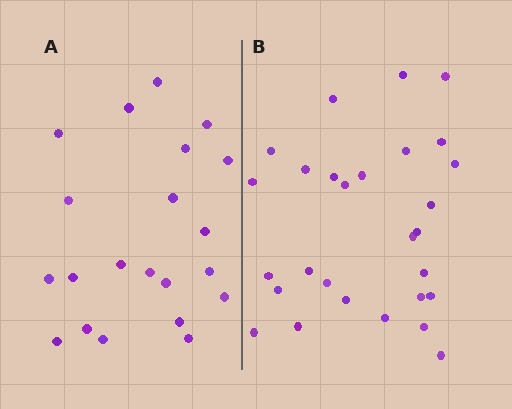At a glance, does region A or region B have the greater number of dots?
Region B (the right region) has more dots.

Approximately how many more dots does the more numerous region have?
Region B has roughly 8 or so more dots than region A.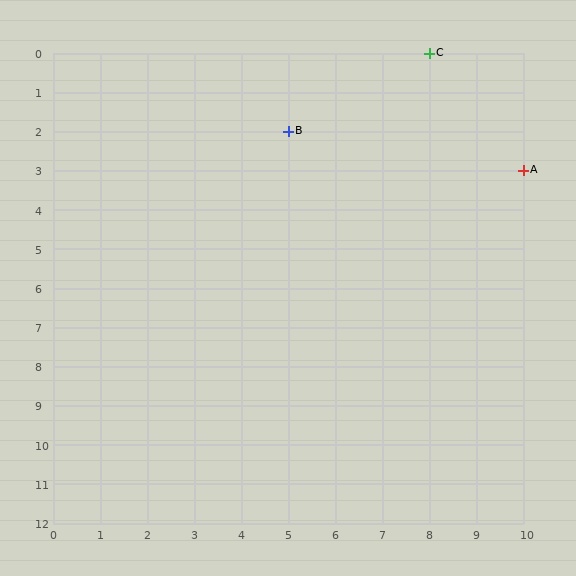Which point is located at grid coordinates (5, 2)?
Point B is at (5, 2).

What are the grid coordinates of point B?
Point B is at grid coordinates (5, 2).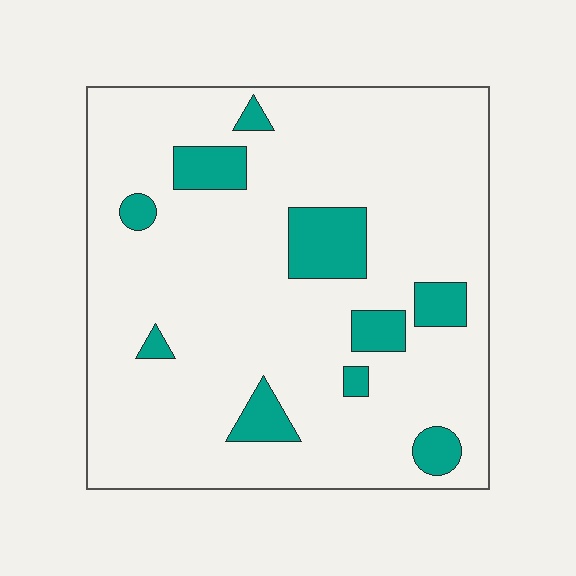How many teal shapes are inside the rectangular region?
10.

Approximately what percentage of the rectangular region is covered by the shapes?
Approximately 15%.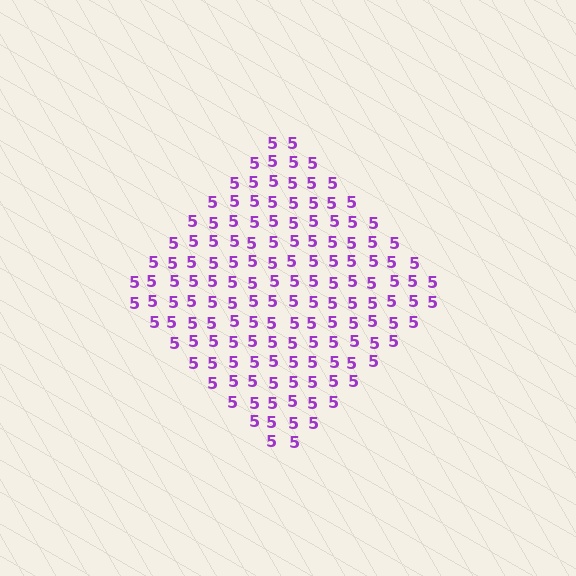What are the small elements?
The small elements are digit 5's.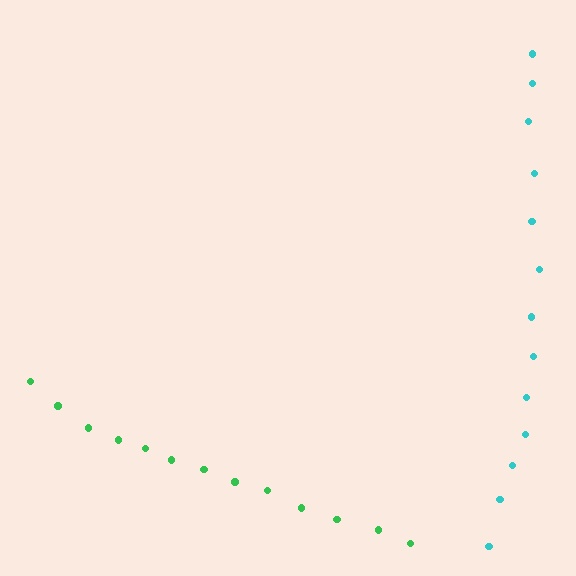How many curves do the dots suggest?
There are 2 distinct paths.